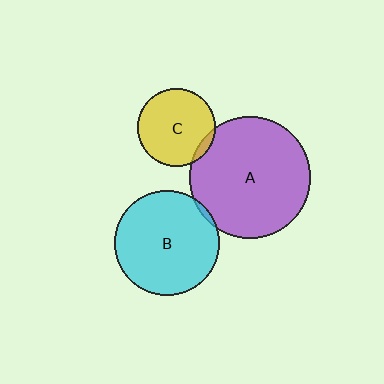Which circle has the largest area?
Circle A (purple).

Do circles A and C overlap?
Yes.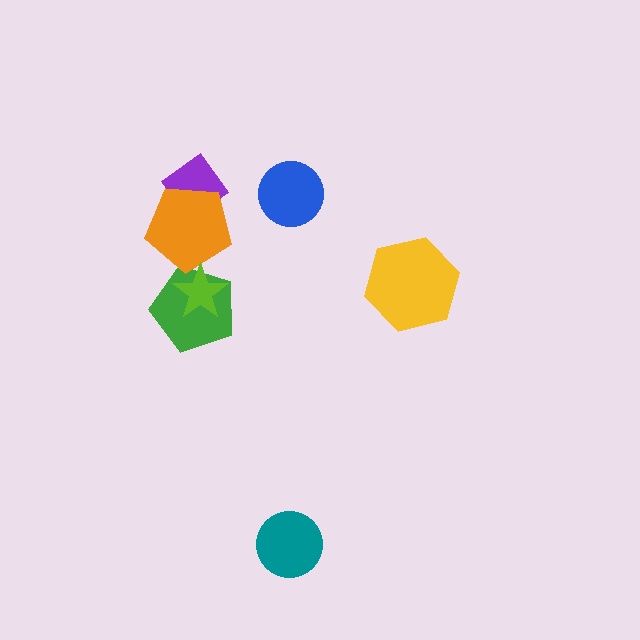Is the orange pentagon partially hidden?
Yes, it is partially covered by another shape.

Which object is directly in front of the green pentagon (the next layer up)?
The orange pentagon is directly in front of the green pentagon.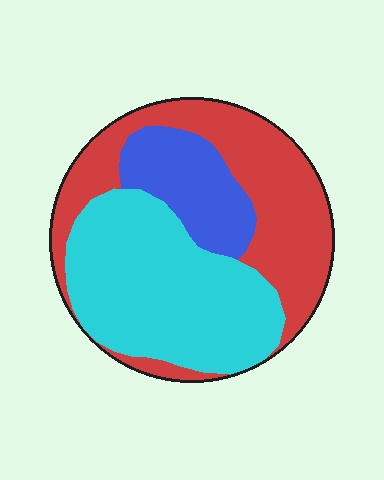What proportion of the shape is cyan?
Cyan covers 43% of the shape.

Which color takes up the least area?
Blue, at roughly 15%.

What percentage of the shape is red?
Red takes up between a quarter and a half of the shape.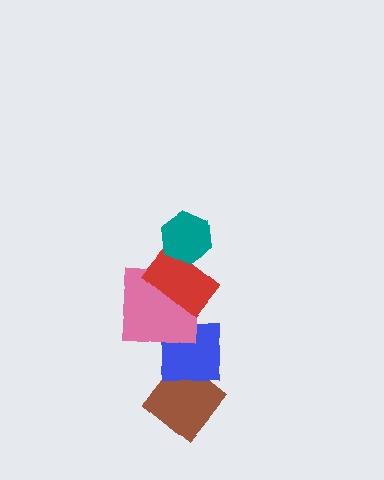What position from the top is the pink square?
The pink square is 3rd from the top.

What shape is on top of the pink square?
The red rectangle is on top of the pink square.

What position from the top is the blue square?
The blue square is 4th from the top.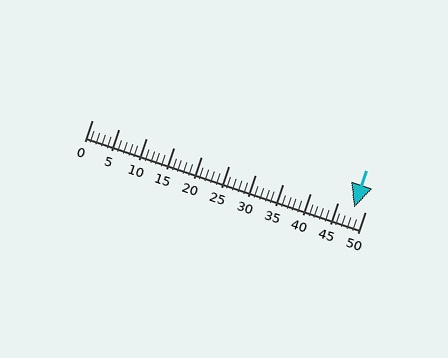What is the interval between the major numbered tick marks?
The major tick marks are spaced 5 units apart.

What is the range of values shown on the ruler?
The ruler shows values from 0 to 50.